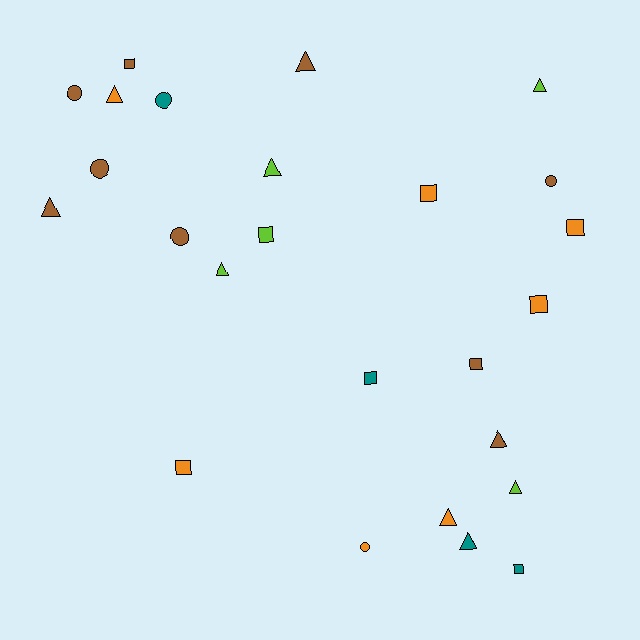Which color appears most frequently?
Brown, with 9 objects.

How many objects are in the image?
There are 25 objects.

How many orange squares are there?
There are 4 orange squares.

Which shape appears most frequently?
Triangle, with 10 objects.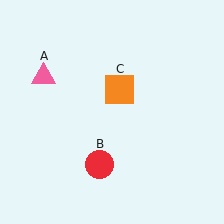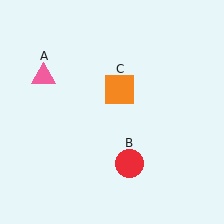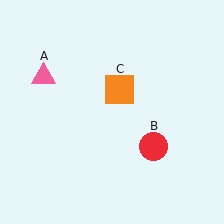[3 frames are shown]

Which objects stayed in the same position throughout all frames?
Pink triangle (object A) and orange square (object C) remained stationary.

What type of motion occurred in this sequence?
The red circle (object B) rotated counterclockwise around the center of the scene.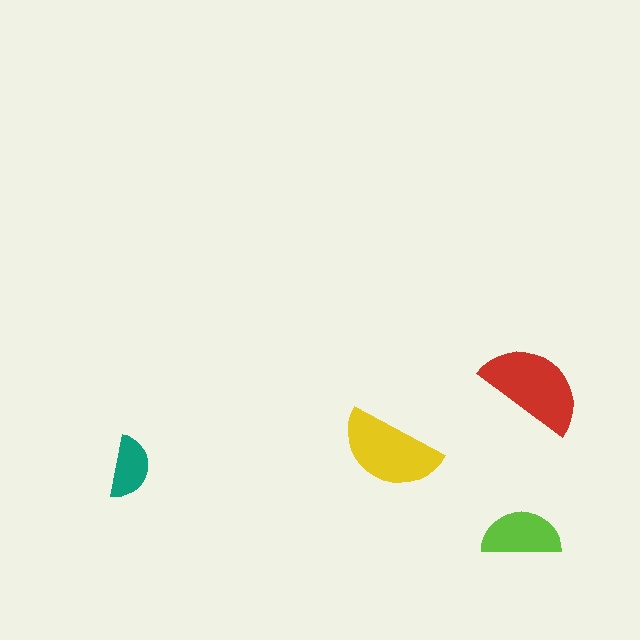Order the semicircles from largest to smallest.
the red one, the yellow one, the lime one, the teal one.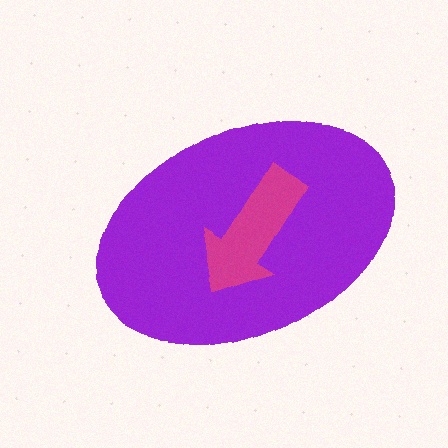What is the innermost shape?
The magenta arrow.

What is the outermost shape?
The purple ellipse.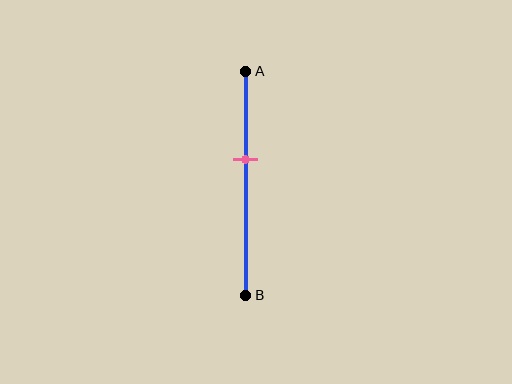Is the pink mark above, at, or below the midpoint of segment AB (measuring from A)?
The pink mark is above the midpoint of segment AB.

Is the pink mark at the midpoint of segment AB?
No, the mark is at about 40% from A, not at the 50% midpoint.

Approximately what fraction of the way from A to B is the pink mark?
The pink mark is approximately 40% of the way from A to B.